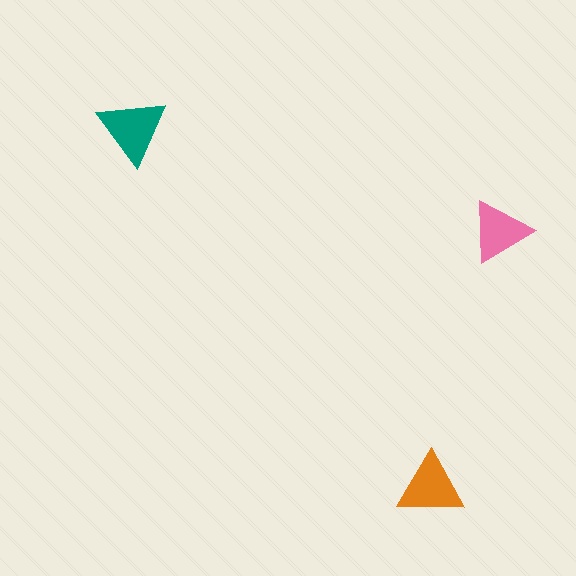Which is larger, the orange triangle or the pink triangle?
The orange one.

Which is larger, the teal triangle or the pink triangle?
The teal one.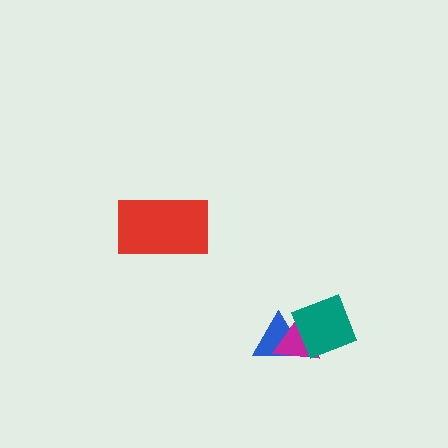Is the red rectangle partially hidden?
No, no other shape covers it.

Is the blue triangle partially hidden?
Yes, it is partially covered by another shape.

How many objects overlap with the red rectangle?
0 objects overlap with the red rectangle.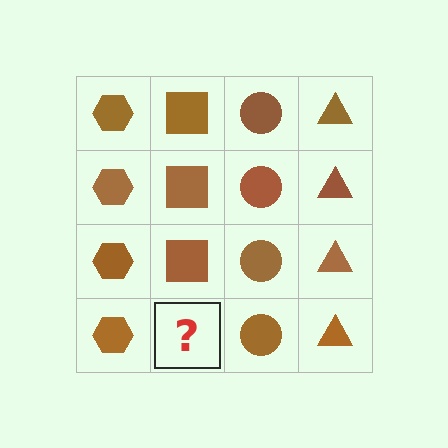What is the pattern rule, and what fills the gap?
The rule is that each column has a consistent shape. The gap should be filled with a brown square.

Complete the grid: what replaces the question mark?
The question mark should be replaced with a brown square.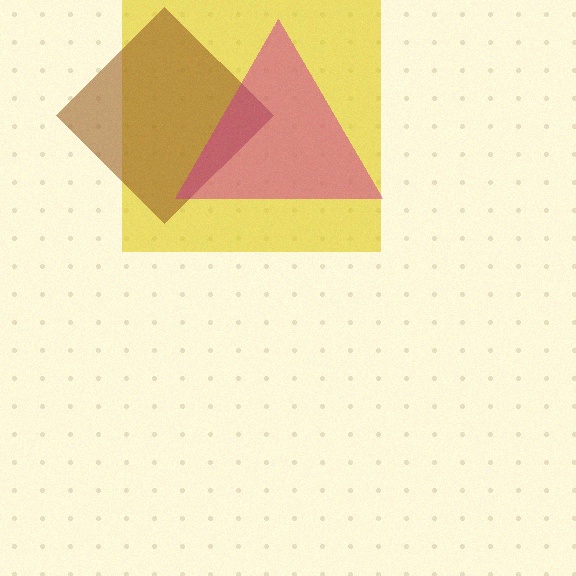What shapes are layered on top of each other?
The layered shapes are: a yellow square, a brown diamond, a magenta triangle.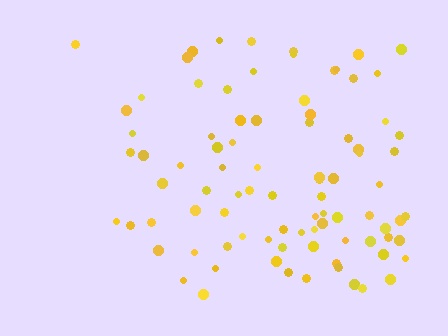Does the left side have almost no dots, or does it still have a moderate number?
Still a moderate number, just noticeably fewer than the right.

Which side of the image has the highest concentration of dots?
The right.